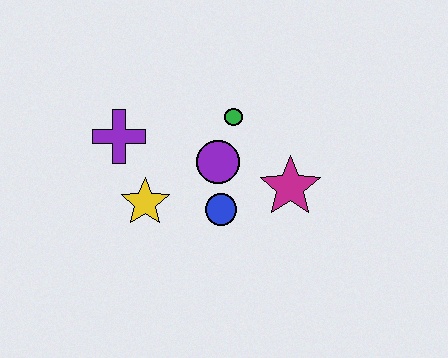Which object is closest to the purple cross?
The yellow star is closest to the purple cross.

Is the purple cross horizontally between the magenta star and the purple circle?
No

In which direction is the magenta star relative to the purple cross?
The magenta star is to the right of the purple cross.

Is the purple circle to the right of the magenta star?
No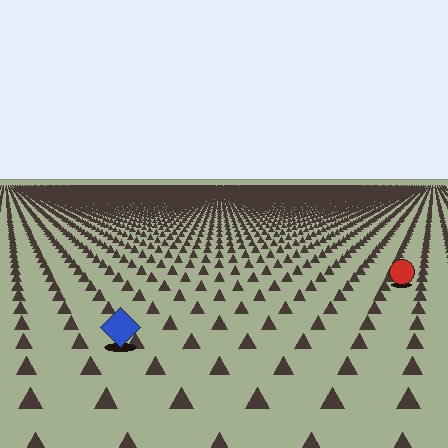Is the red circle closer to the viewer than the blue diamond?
No. The blue diamond is closer — you can tell from the texture gradient: the ground texture is coarser near it.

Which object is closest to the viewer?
The blue diamond is closest. The texture marks near it are larger and more spread out.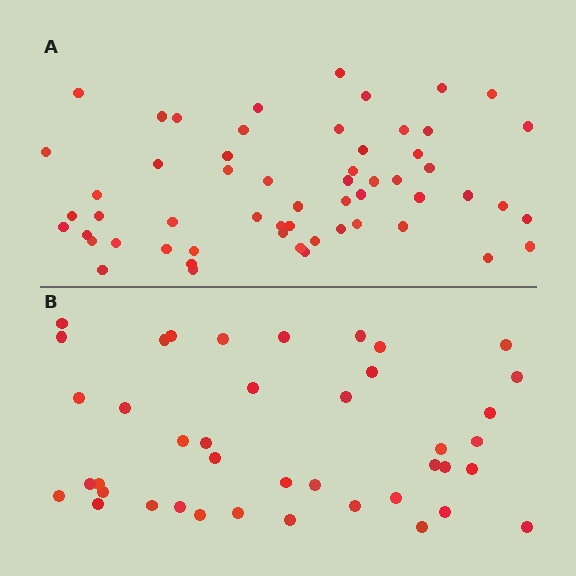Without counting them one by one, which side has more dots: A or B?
Region A (the top region) has more dots.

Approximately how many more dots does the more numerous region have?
Region A has approximately 15 more dots than region B.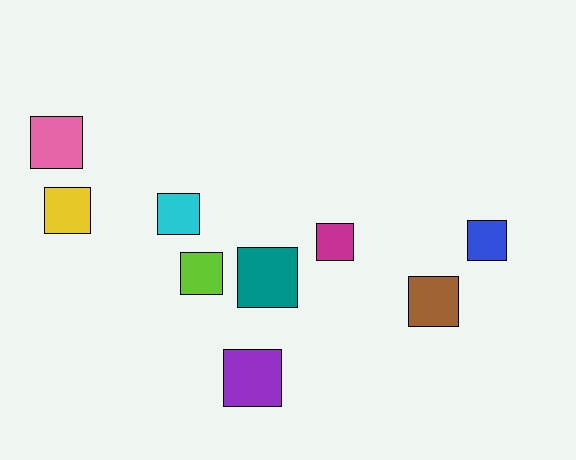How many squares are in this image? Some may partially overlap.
There are 9 squares.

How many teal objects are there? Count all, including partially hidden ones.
There is 1 teal object.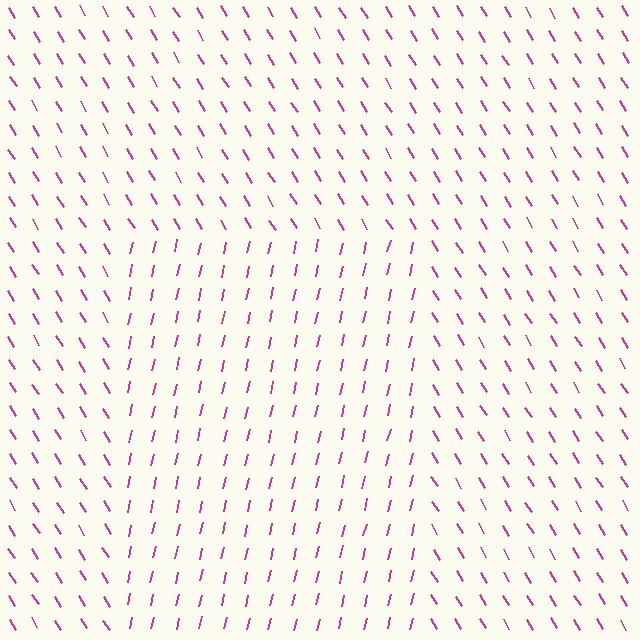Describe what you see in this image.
The image is filled with small magenta line segments. A rectangle region in the image has lines oriented differently from the surrounding lines, creating a visible texture boundary.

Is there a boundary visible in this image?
Yes, there is a texture boundary formed by a change in line orientation.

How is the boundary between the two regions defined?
The boundary is defined purely by a change in line orientation (approximately 45 degrees difference). All lines are the same color and thickness.